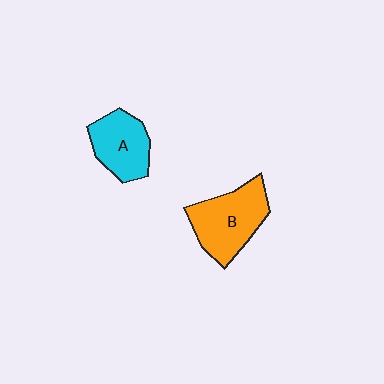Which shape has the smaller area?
Shape A (cyan).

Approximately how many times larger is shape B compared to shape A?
Approximately 1.3 times.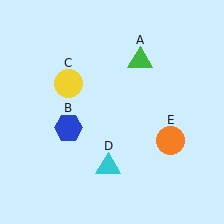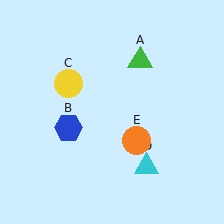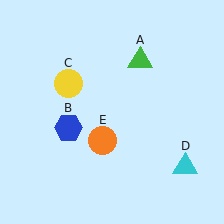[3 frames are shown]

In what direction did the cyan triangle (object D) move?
The cyan triangle (object D) moved right.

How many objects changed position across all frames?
2 objects changed position: cyan triangle (object D), orange circle (object E).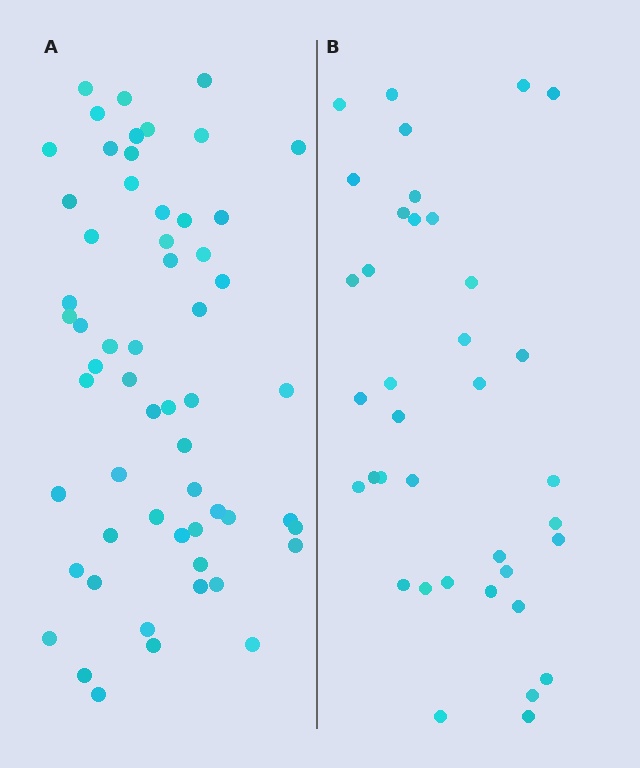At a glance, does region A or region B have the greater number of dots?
Region A (the left region) has more dots.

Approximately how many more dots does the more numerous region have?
Region A has approximately 20 more dots than region B.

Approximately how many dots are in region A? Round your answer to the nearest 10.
About 60 dots. (The exact count is 58, which rounds to 60.)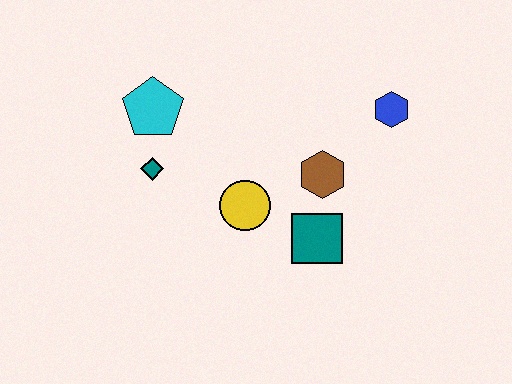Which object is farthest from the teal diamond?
The blue hexagon is farthest from the teal diamond.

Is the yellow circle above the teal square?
Yes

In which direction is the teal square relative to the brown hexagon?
The teal square is below the brown hexagon.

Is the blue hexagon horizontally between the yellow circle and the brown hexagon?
No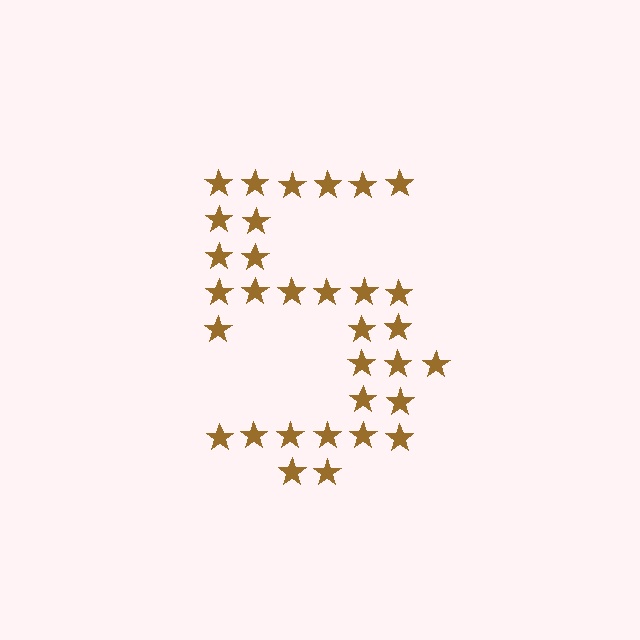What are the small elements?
The small elements are stars.